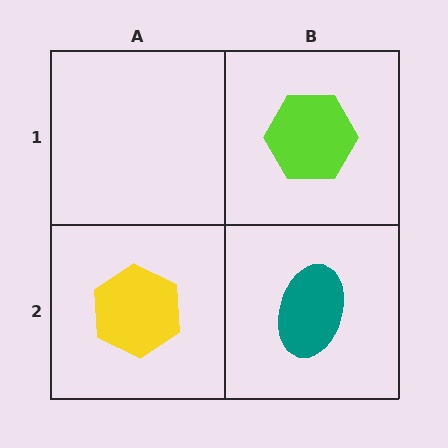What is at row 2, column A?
A yellow hexagon.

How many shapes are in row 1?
1 shape.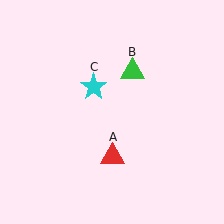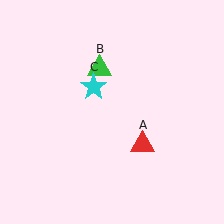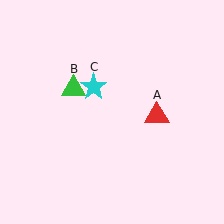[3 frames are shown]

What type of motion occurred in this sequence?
The red triangle (object A), green triangle (object B) rotated counterclockwise around the center of the scene.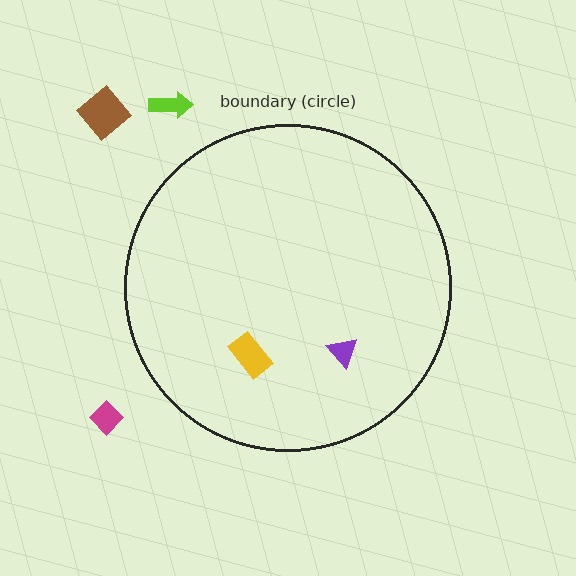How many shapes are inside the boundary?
2 inside, 3 outside.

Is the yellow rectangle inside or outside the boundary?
Inside.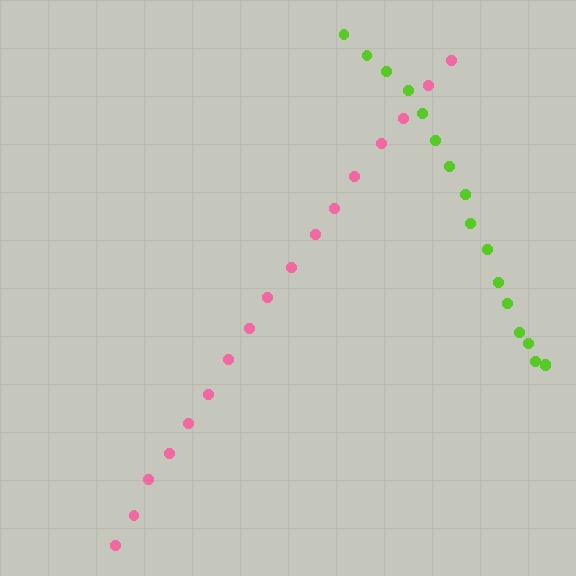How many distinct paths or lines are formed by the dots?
There are 2 distinct paths.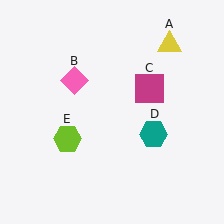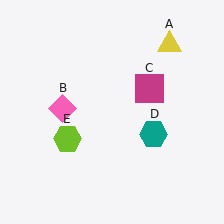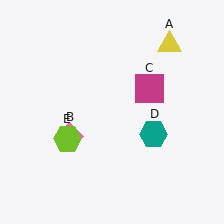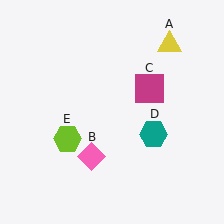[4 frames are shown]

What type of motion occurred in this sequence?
The pink diamond (object B) rotated counterclockwise around the center of the scene.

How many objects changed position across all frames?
1 object changed position: pink diamond (object B).